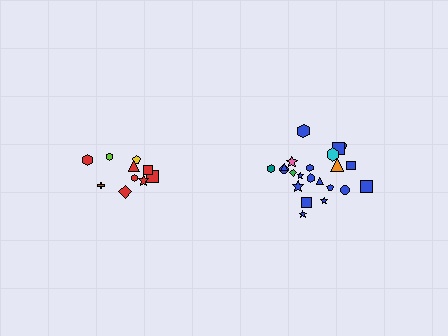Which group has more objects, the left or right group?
The right group.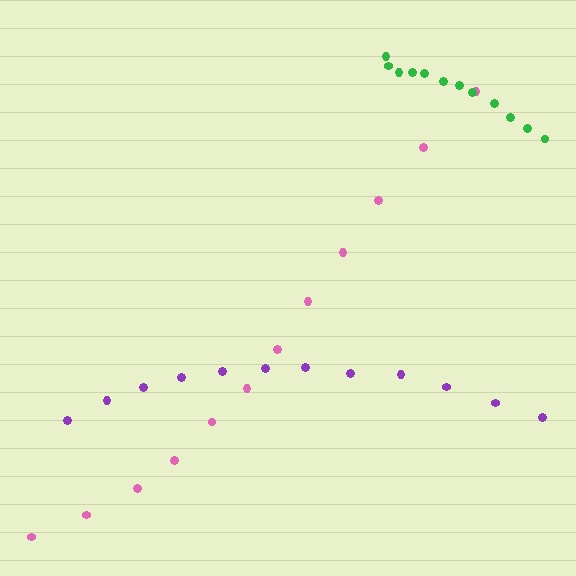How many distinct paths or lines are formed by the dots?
There are 3 distinct paths.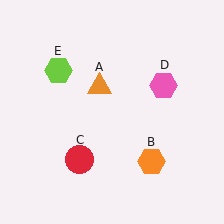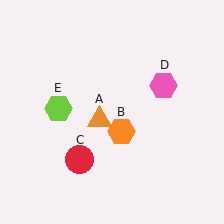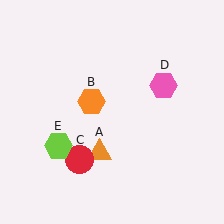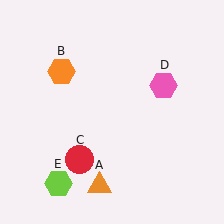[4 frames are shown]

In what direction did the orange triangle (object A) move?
The orange triangle (object A) moved down.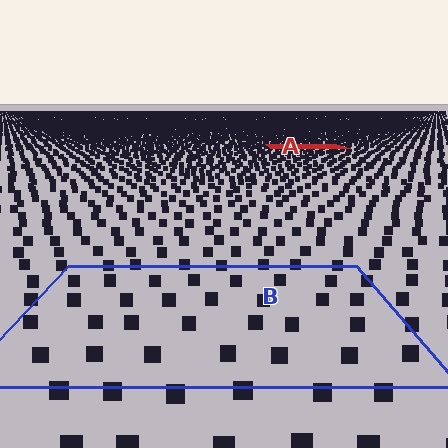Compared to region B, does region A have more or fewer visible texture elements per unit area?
Region A has more texture elements per unit area — they are packed more densely because it is farther away.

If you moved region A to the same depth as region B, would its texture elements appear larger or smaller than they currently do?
They would appear larger. At a closer depth, the same texture elements are projected at a bigger on-screen size.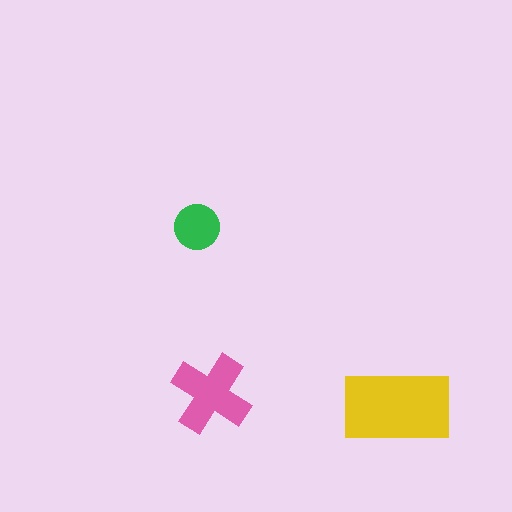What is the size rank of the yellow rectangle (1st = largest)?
1st.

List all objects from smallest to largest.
The green circle, the pink cross, the yellow rectangle.